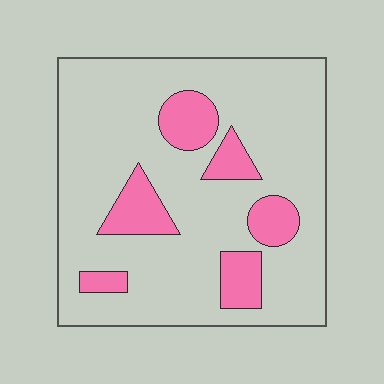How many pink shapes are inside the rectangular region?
6.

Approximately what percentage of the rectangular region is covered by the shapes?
Approximately 20%.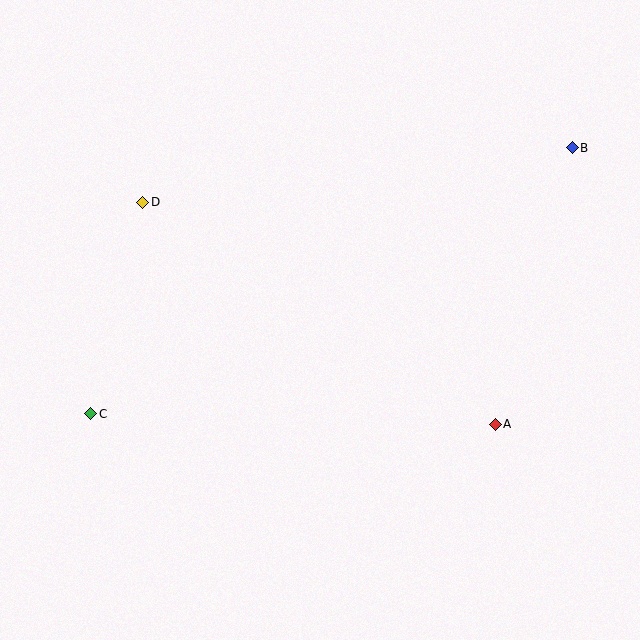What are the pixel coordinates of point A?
Point A is at (495, 424).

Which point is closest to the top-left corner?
Point D is closest to the top-left corner.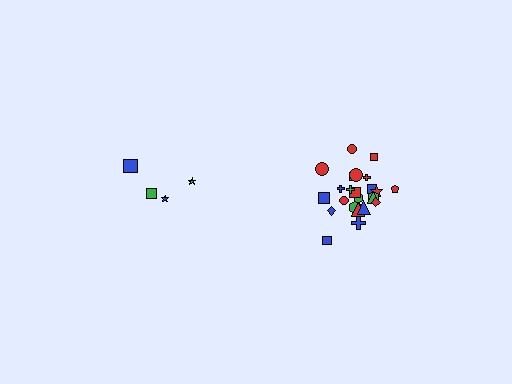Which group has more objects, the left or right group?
The right group.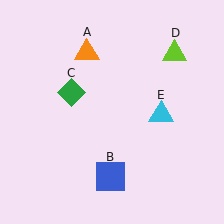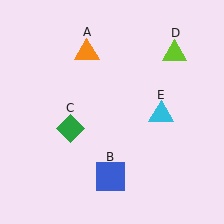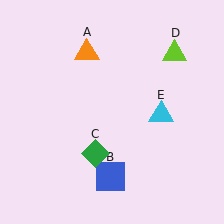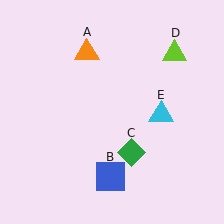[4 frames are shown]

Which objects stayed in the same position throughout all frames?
Orange triangle (object A) and blue square (object B) and lime triangle (object D) and cyan triangle (object E) remained stationary.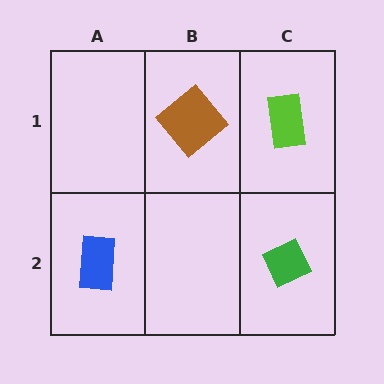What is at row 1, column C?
A lime rectangle.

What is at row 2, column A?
A blue rectangle.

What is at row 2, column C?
A green diamond.